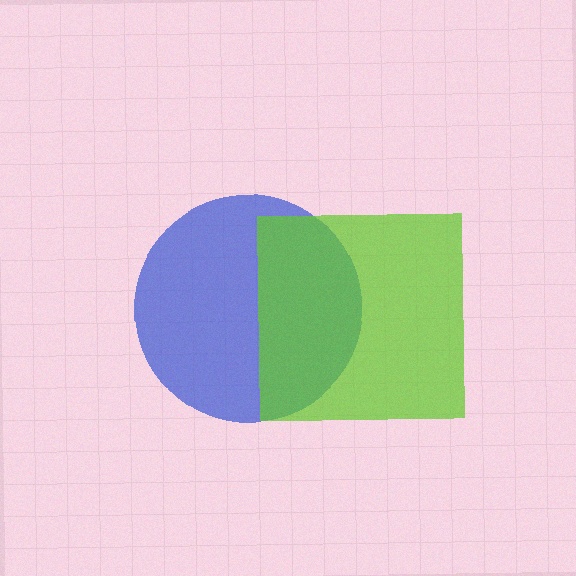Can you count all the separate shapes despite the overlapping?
Yes, there are 2 separate shapes.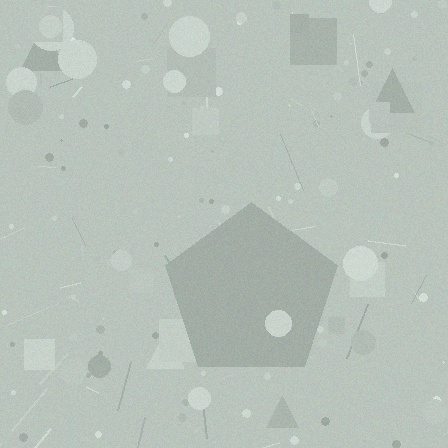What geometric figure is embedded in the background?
A pentagon is embedded in the background.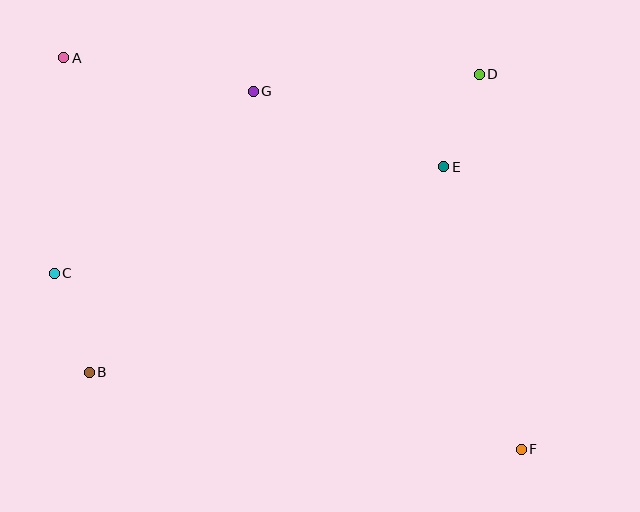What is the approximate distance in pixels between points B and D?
The distance between B and D is approximately 491 pixels.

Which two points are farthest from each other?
Points A and F are farthest from each other.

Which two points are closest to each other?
Points D and E are closest to each other.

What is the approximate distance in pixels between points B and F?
The distance between B and F is approximately 439 pixels.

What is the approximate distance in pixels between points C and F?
The distance between C and F is approximately 499 pixels.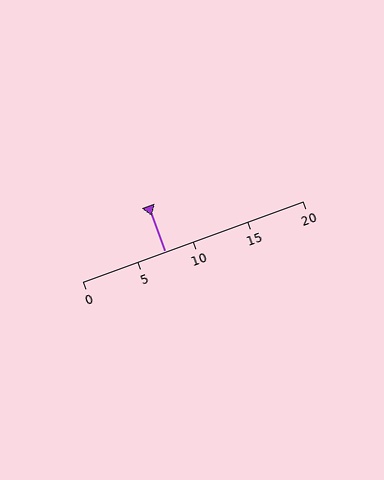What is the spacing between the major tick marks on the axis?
The major ticks are spaced 5 apart.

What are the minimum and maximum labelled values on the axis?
The axis runs from 0 to 20.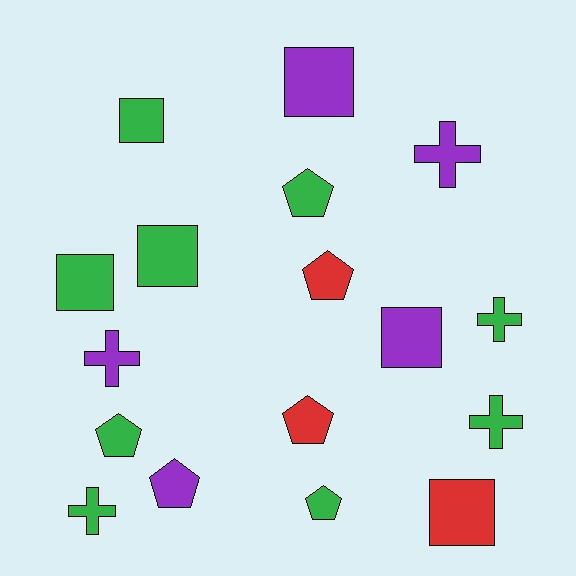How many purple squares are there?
There are 2 purple squares.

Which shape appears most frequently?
Square, with 6 objects.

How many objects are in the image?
There are 17 objects.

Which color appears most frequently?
Green, with 9 objects.